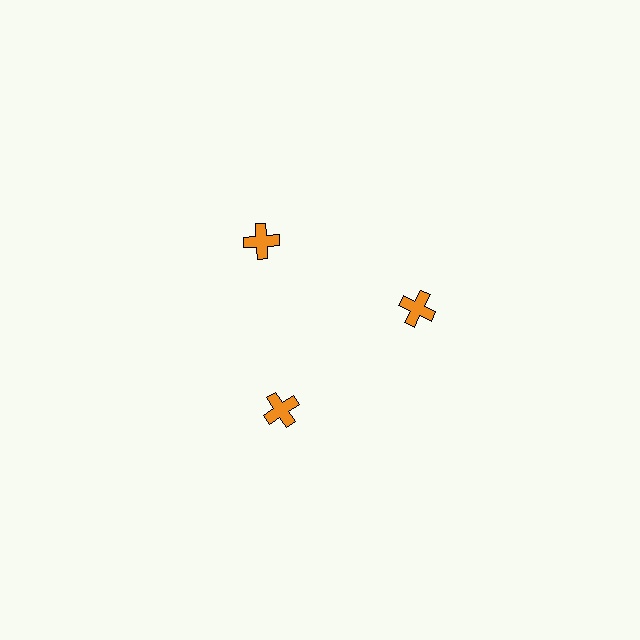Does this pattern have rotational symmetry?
Yes, this pattern has 3-fold rotational symmetry. It looks the same after rotating 120 degrees around the center.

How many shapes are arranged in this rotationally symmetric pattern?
There are 3 shapes, arranged in 3 groups of 1.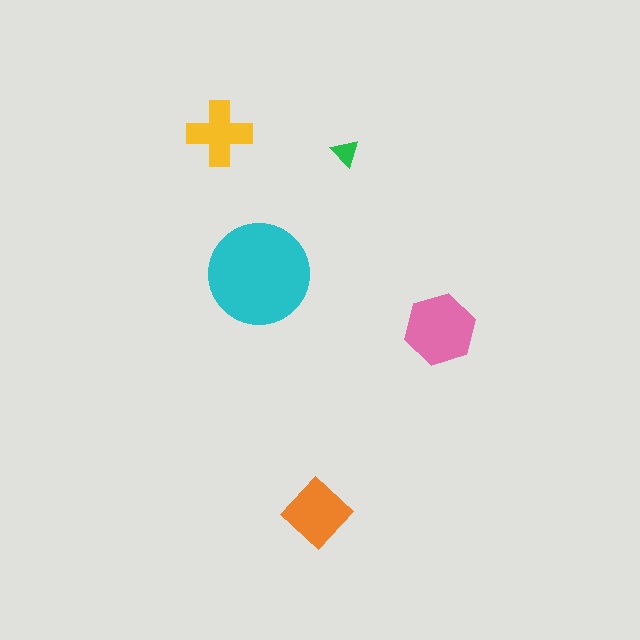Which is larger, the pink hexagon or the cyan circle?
The cyan circle.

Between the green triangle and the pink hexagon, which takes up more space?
The pink hexagon.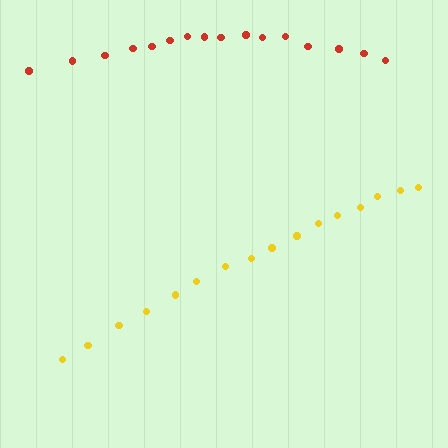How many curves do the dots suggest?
There are 2 distinct paths.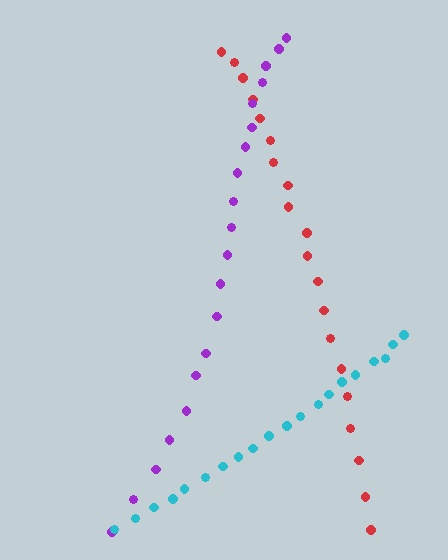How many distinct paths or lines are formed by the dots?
There are 3 distinct paths.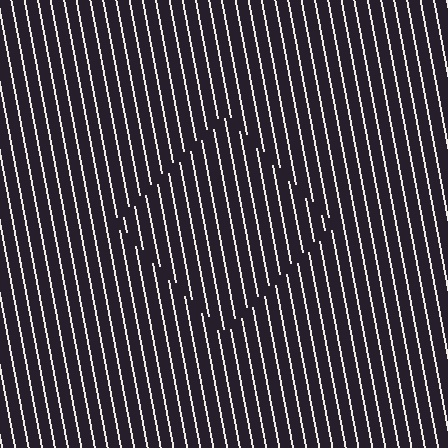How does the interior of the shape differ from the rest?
The interior of the shape contains the same grating, shifted by half a period — the contour is defined by the phase discontinuity where line-ends from the inner and outer gratings abut.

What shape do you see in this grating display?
An illusory square. The interior of the shape contains the same grating, shifted by half a period — the contour is defined by the phase discontinuity where line-ends from the inner and outer gratings abut.